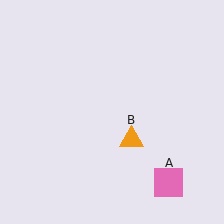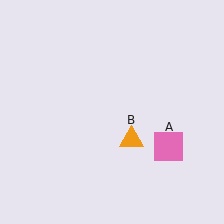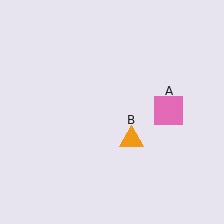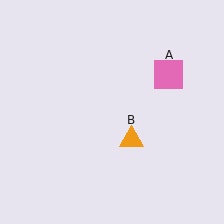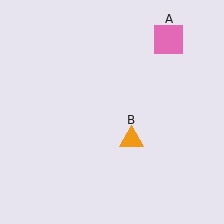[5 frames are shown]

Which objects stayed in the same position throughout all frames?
Orange triangle (object B) remained stationary.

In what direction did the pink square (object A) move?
The pink square (object A) moved up.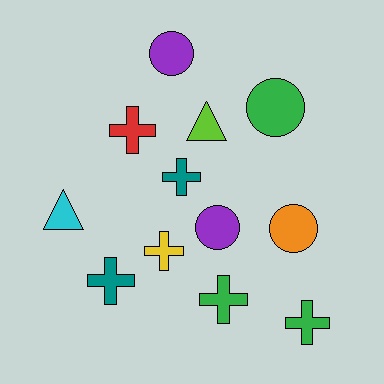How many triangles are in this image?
There are 2 triangles.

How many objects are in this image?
There are 12 objects.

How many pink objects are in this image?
There are no pink objects.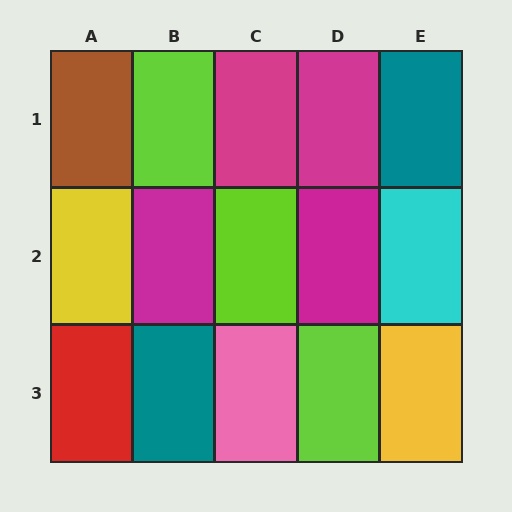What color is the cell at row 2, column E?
Cyan.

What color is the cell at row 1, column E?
Teal.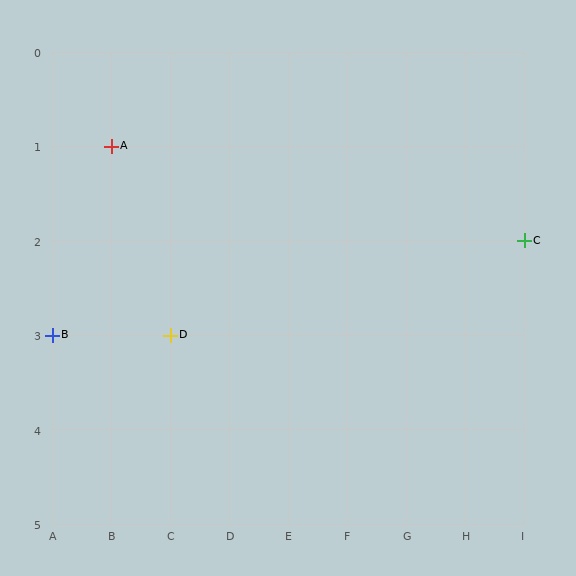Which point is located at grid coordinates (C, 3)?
Point D is at (C, 3).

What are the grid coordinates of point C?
Point C is at grid coordinates (I, 2).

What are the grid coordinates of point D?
Point D is at grid coordinates (C, 3).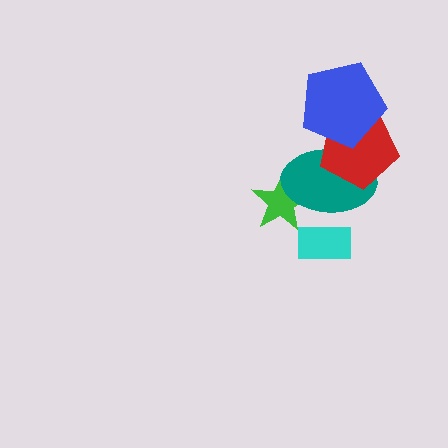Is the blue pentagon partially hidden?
No, no other shape covers it.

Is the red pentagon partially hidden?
Yes, it is partially covered by another shape.